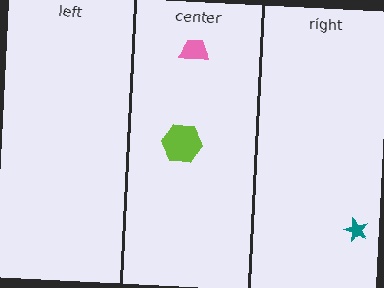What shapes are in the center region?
The lime hexagon, the pink trapezoid.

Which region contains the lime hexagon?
The center region.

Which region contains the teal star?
The right region.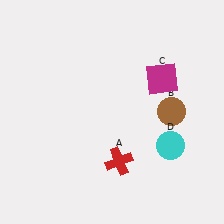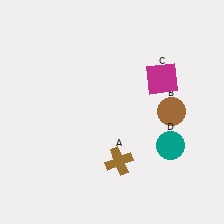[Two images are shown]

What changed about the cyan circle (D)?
In Image 1, D is cyan. In Image 2, it changed to teal.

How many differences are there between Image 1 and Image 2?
There are 2 differences between the two images.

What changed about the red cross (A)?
In Image 1, A is red. In Image 2, it changed to brown.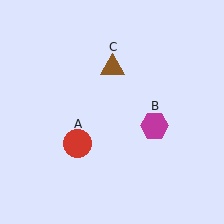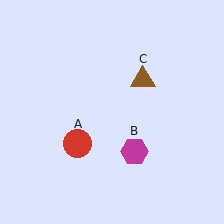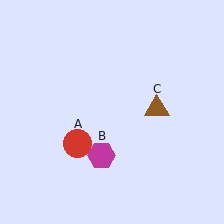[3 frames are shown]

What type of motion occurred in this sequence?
The magenta hexagon (object B), brown triangle (object C) rotated clockwise around the center of the scene.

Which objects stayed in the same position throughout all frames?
Red circle (object A) remained stationary.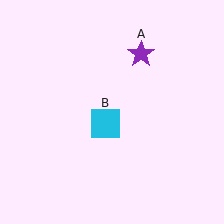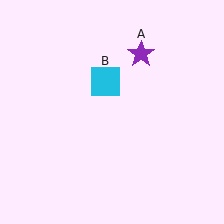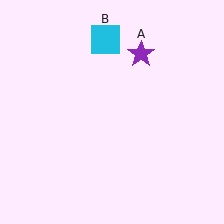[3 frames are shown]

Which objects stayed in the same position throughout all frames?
Purple star (object A) remained stationary.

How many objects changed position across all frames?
1 object changed position: cyan square (object B).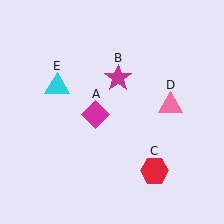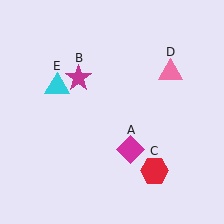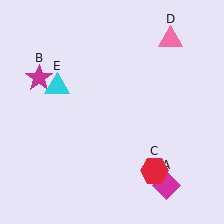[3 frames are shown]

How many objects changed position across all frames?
3 objects changed position: magenta diamond (object A), magenta star (object B), pink triangle (object D).